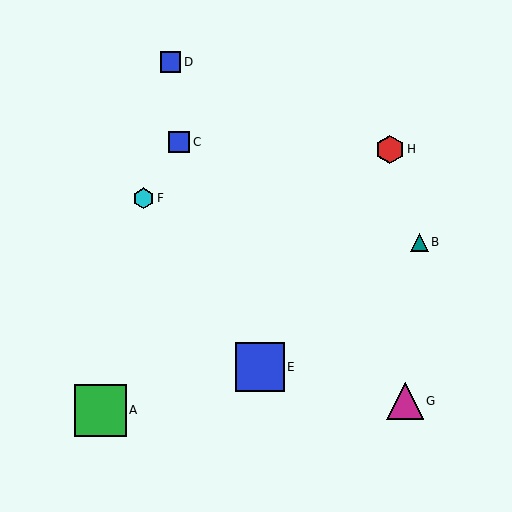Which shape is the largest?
The green square (labeled A) is the largest.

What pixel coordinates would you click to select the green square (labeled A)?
Click at (100, 410) to select the green square A.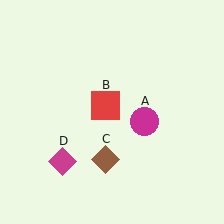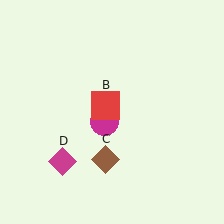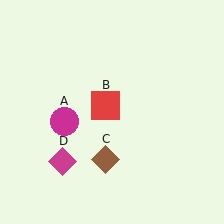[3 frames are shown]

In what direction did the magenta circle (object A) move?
The magenta circle (object A) moved left.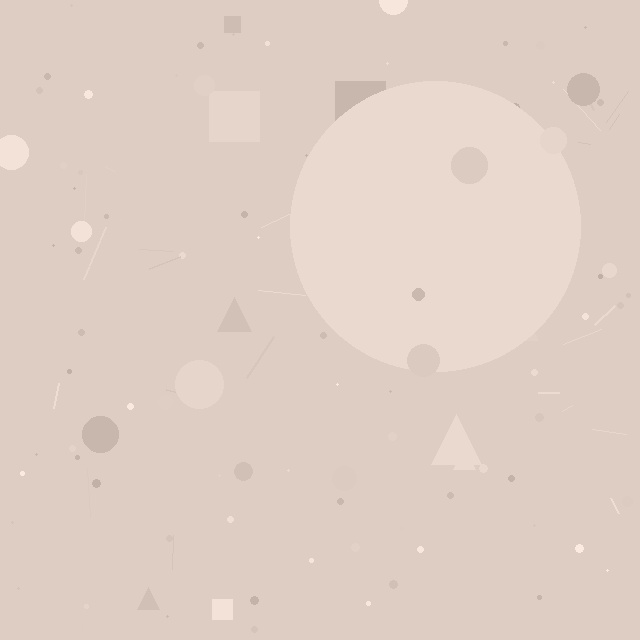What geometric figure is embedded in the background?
A circle is embedded in the background.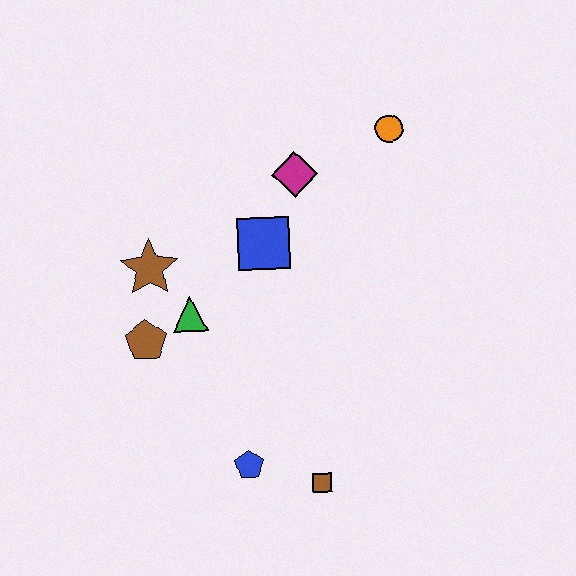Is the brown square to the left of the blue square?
No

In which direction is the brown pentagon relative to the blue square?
The brown pentagon is to the left of the blue square.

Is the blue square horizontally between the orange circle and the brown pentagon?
Yes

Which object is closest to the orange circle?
The magenta diamond is closest to the orange circle.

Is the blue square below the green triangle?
No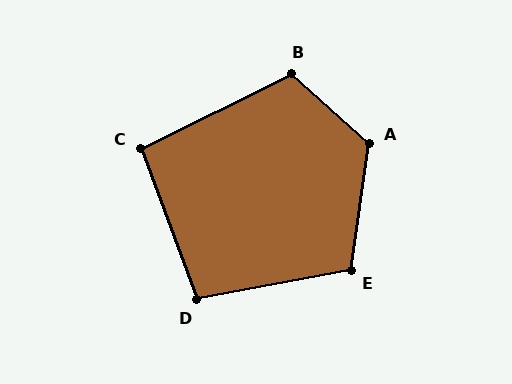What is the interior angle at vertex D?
Approximately 99 degrees (obtuse).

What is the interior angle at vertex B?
Approximately 112 degrees (obtuse).